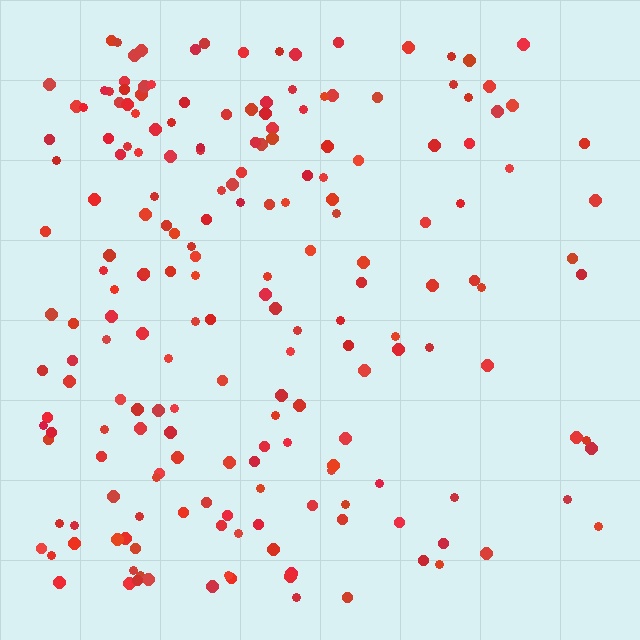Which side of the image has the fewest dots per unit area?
The right.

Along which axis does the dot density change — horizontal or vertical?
Horizontal.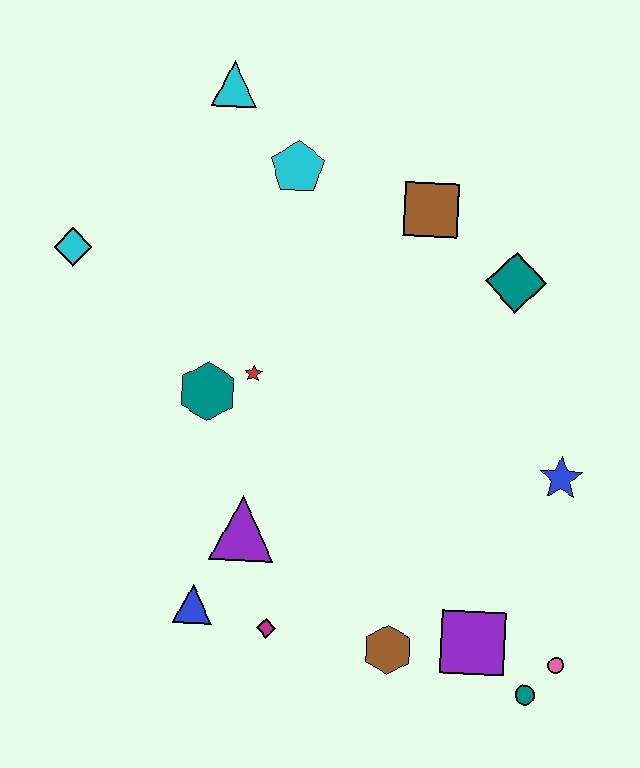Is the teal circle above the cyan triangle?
No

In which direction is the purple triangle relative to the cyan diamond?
The purple triangle is below the cyan diamond.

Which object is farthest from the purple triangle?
The cyan triangle is farthest from the purple triangle.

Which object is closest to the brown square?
The teal diamond is closest to the brown square.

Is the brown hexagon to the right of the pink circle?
No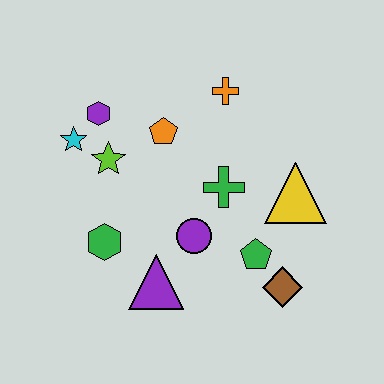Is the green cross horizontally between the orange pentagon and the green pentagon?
Yes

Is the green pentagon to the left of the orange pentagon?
No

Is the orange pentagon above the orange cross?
No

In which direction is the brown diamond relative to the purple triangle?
The brown diamond is to the right of the purple triangle.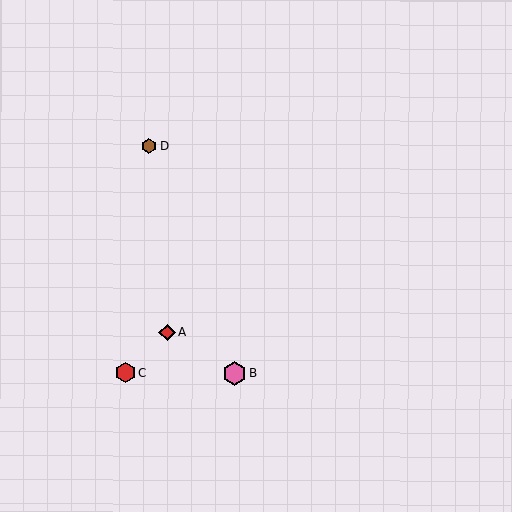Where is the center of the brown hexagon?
The center of the brown hexagon is at (149, 146).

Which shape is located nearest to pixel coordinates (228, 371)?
The pink hexagon (labeled B) at (234, 373) is nearest to that location.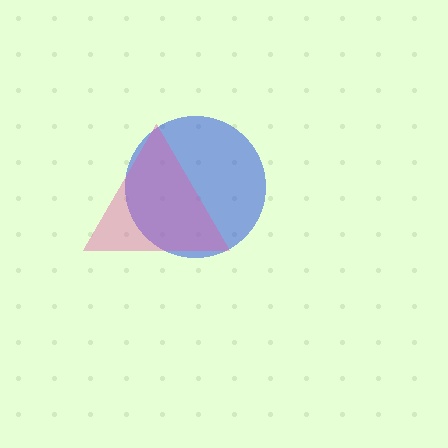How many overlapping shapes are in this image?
There are 2 overlapping shapes in the image.